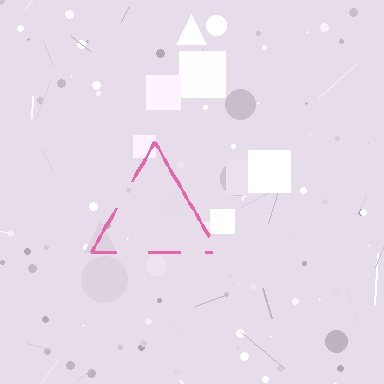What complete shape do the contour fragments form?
The contour fragments form a triangle.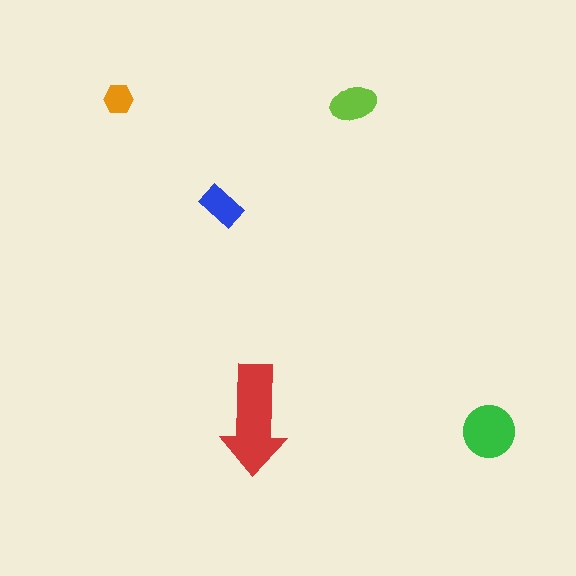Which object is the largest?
The red arrow.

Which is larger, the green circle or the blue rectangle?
The green circle.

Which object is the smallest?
The orange hexagon.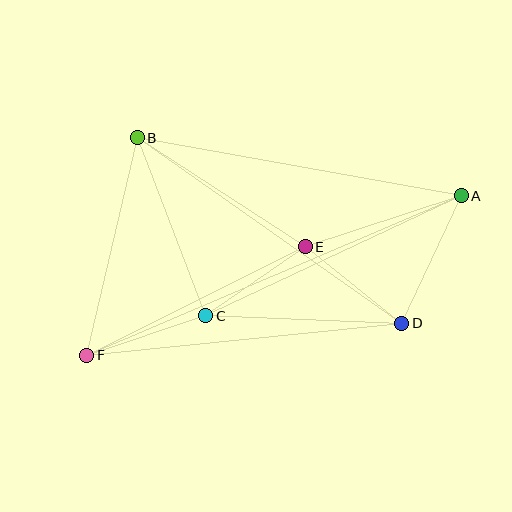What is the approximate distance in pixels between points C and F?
The distance between C and F is approximately 125 pixels.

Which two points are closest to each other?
Points C and E are closest to each other.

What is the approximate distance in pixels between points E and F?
The distance between E and F is approximately 244 pixels.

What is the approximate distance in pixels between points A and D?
The distance between A and D is approximately 141 pixels.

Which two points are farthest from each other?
Points A and F are farthest from each other.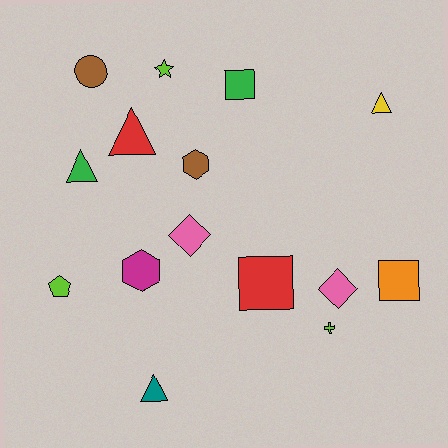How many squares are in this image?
There are 3 squares.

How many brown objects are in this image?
There are 2 brown objects.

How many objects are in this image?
There are 15 objects.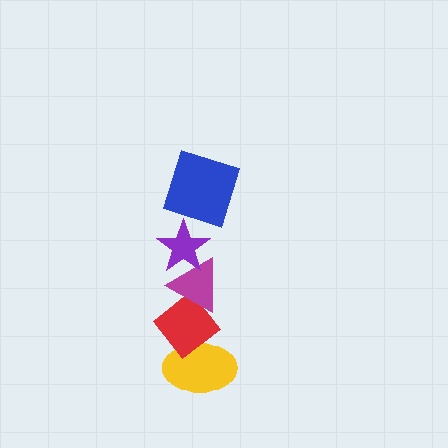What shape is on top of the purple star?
The blue square is on top of the purple star.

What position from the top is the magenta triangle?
The magenta triangle is 3rd from the top.